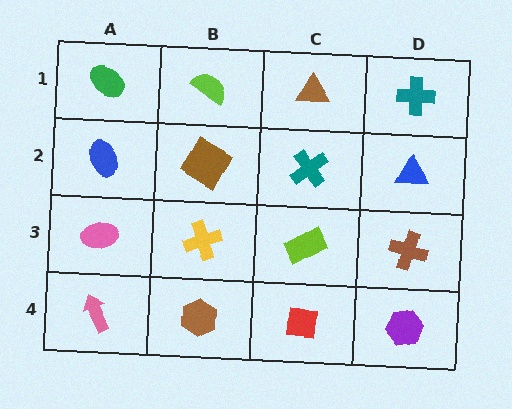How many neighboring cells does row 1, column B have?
3.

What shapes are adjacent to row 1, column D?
A blue triangle (row 2, column D), a brown triangle (row 1, column C).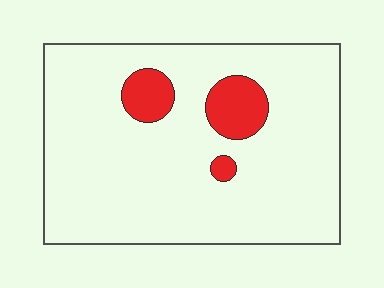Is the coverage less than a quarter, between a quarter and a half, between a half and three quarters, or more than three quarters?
Less than a quarter.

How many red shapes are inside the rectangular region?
3.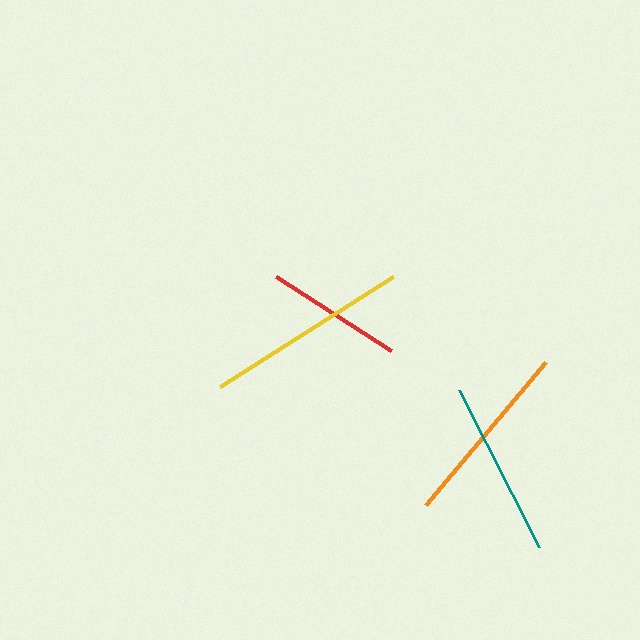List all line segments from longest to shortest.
From longest to shortest: yellow, orange, teal, red.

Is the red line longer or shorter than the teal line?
The teal line is longer than the red line.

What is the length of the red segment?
The red segment is approximately 137 pixels long.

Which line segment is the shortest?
The red line is the shortest at approximately 137 pixels.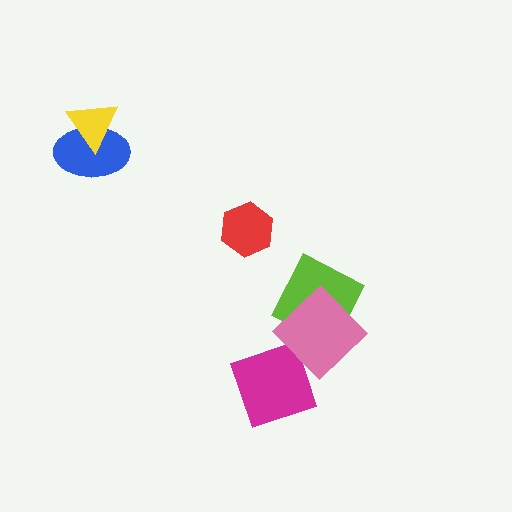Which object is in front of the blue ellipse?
The yellow triangle is in front of the blue ellipse.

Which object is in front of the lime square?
The pink diamond is in front of the lime square.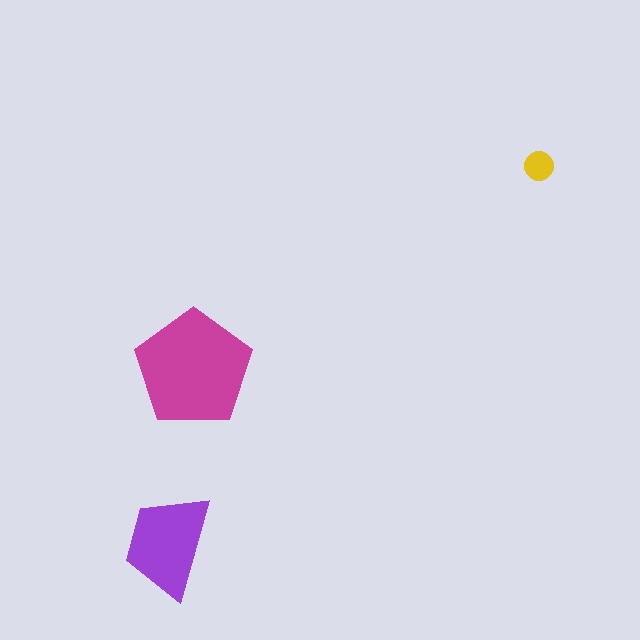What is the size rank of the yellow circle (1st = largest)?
3rd.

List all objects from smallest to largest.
The yellow circle, the purple trapezoid, the magenta pentagon.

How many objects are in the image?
There are 3 objects in the image.